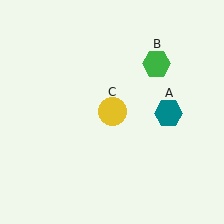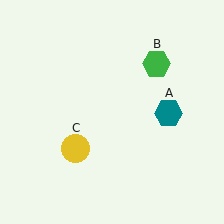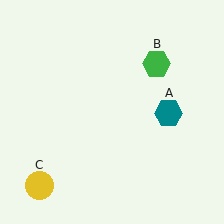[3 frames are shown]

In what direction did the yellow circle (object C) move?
The yellow circle (object C) moved down and to the left.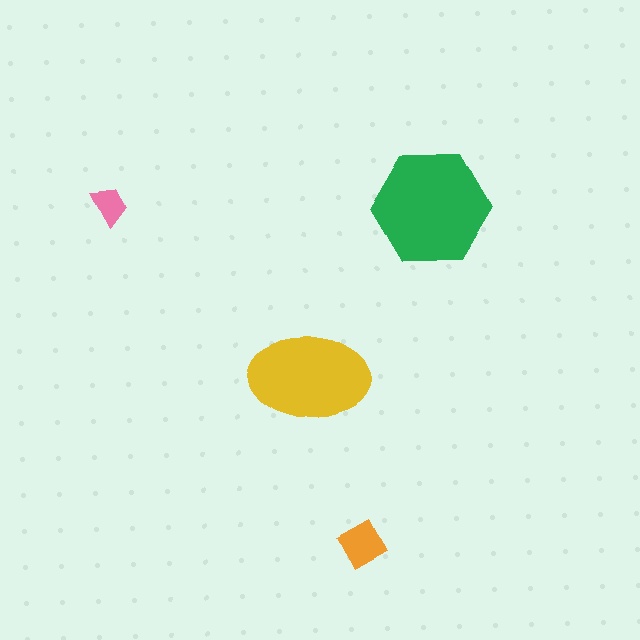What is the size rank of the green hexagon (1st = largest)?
1st.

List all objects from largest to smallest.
The green hexagon, the yellow ellipse, the orange square, the pink trapezoid.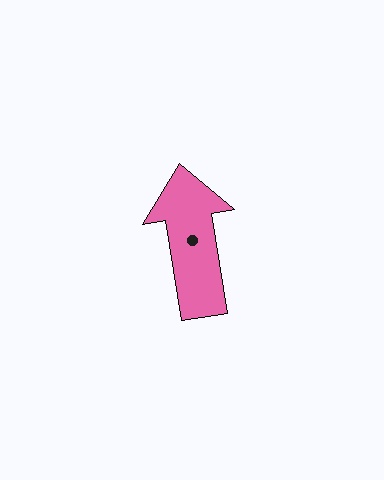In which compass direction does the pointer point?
North.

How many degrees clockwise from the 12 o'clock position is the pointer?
Approximately 351 degrees.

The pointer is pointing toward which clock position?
Roughly 12 o'clock.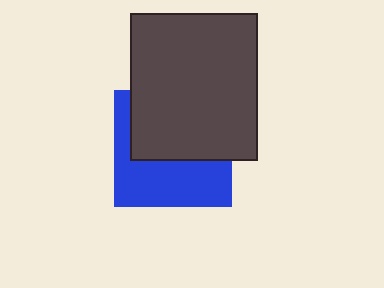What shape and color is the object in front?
The object in front is a dark gray rectangle.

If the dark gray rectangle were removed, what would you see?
You would see the complete blue square.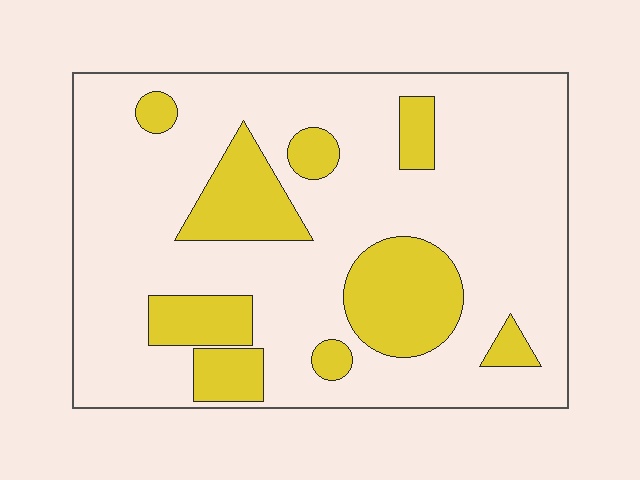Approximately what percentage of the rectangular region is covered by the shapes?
Approximately 25%.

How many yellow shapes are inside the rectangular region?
9.